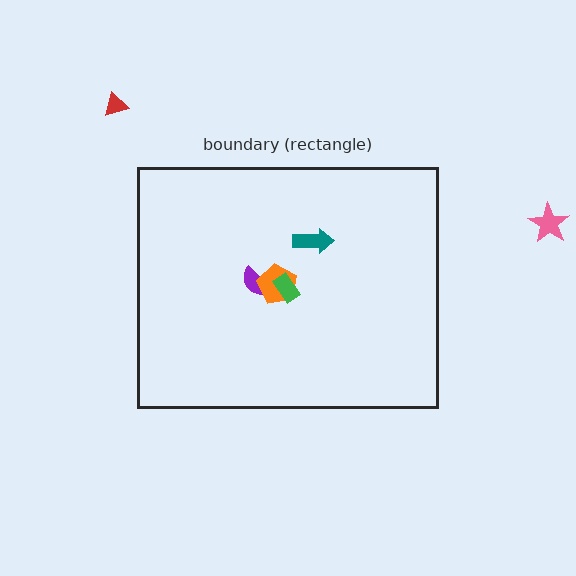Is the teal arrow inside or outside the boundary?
Inside.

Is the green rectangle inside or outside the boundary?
Inside.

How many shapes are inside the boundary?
4 inside, 2 outside.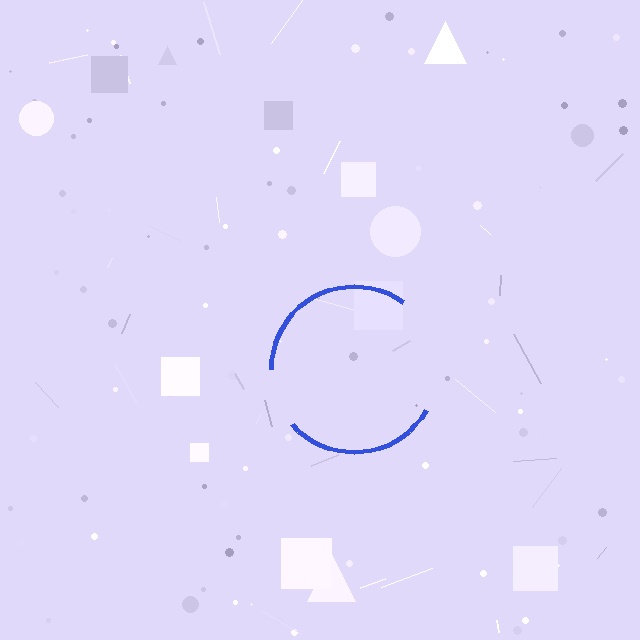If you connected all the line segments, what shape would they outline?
They would outline a circle.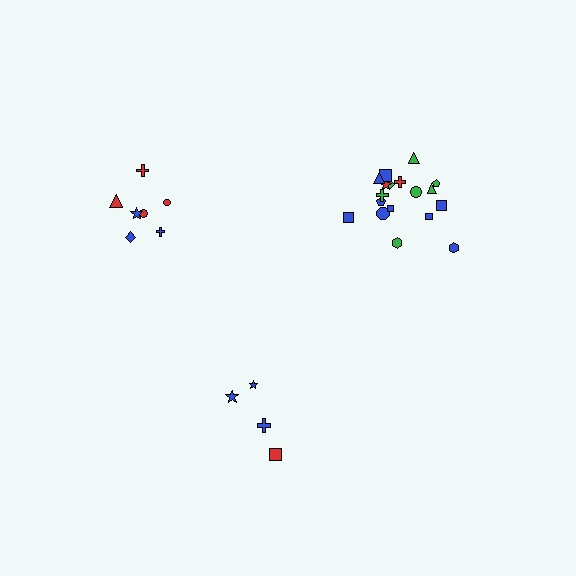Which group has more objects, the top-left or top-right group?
The top-right group.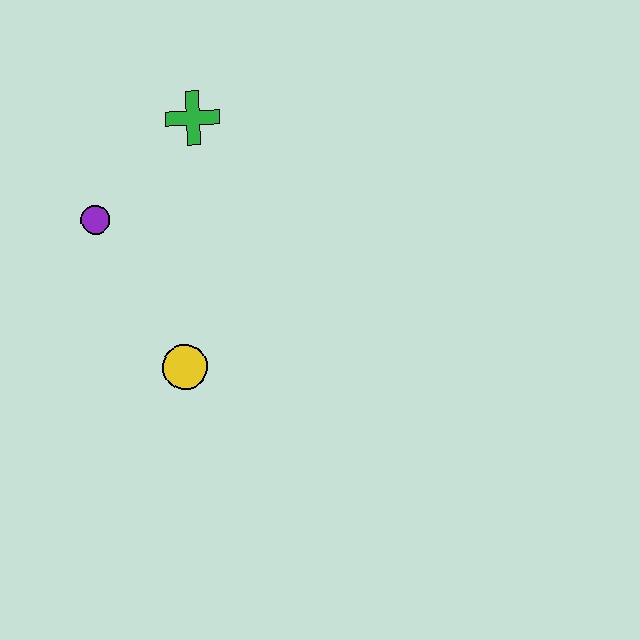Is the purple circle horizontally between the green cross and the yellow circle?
No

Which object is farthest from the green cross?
The yellow circle is farthest from the green cross.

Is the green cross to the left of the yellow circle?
No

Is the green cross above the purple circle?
Yes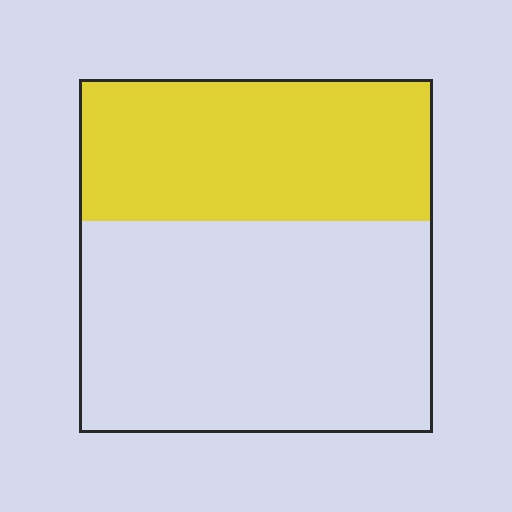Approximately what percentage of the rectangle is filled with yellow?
Approximately 40%.